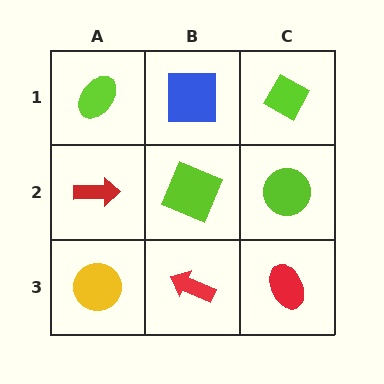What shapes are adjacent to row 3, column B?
A lime square (row 2, column B), a yellow circle (row 3, column A), a red ellipse (row 3, column C).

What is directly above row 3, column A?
A red arrow.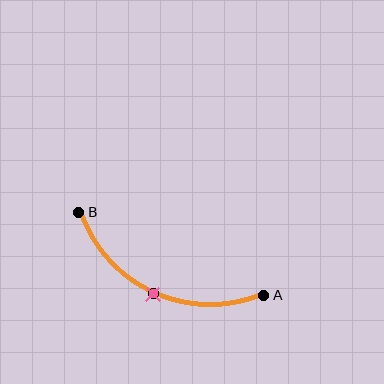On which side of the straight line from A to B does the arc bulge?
The arc bulges below the straight line connecting A and B.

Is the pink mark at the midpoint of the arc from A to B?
Yes. The pink mark lies on the arc at equal arc-length from both A and B — it is the arc midpoint.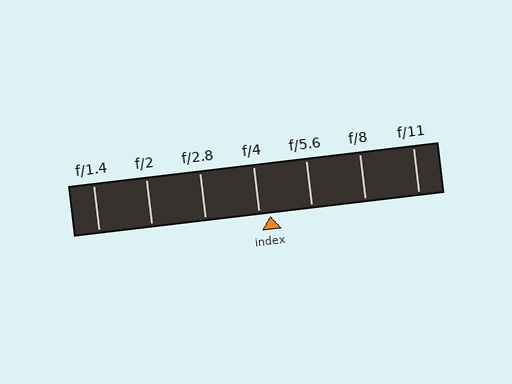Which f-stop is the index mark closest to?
The index mark is closest to f/4.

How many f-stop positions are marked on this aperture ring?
There are 7 f-stop positions marked.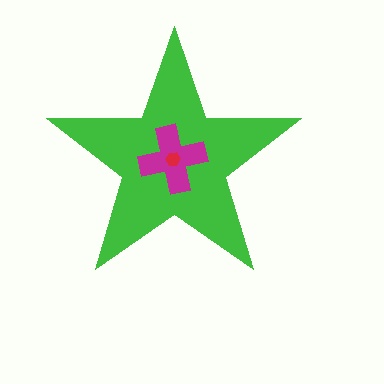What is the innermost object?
The red hexagon.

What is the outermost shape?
The green star.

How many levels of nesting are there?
3.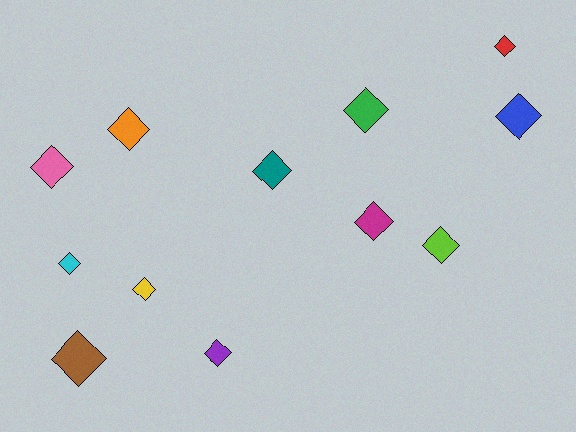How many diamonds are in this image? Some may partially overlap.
There are 12 diamonds.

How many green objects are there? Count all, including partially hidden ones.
There is 1 green object.